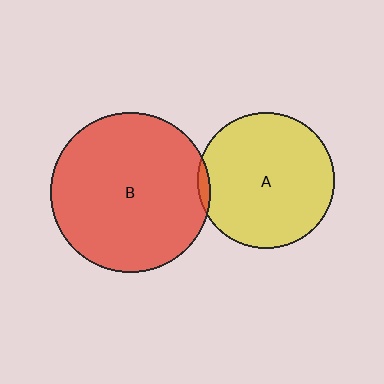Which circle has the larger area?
Circle B (red).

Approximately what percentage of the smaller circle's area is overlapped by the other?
Approximately 5%.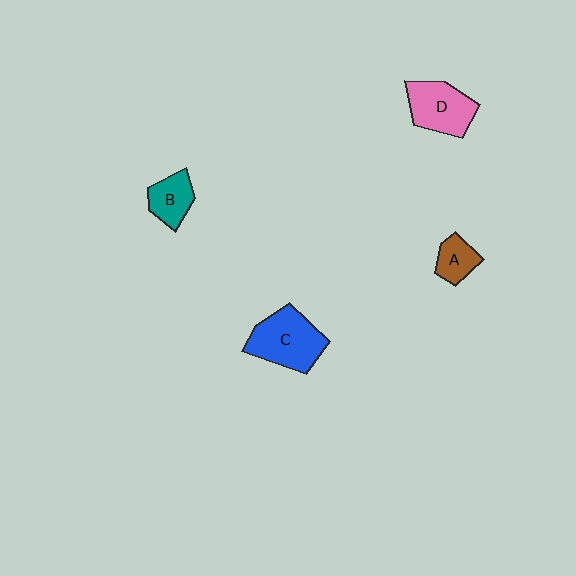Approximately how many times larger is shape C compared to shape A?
Approximately 2.3 times.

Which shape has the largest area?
Shape C (blue).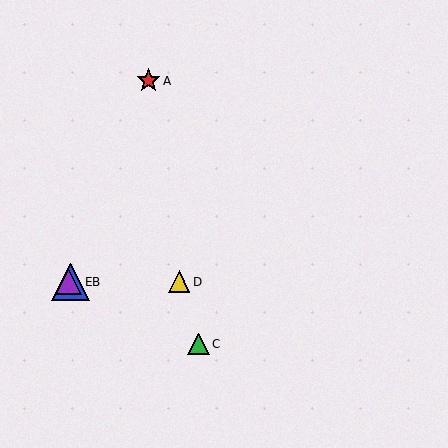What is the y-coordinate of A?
Object A is at y≈81.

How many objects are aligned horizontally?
3 objects (B, D, E) are aligned horizontally.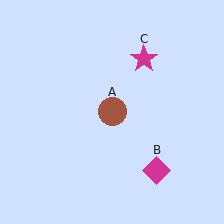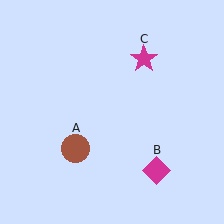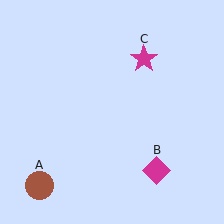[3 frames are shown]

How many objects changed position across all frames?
1 object changed position: brown circle (object A).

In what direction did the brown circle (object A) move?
The brown circle (object A) moved down and to the left.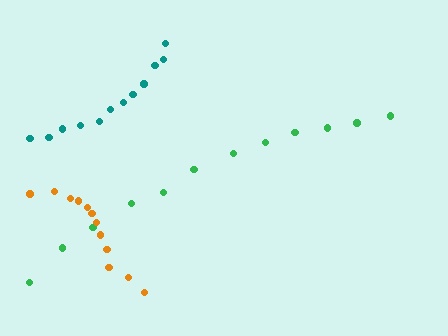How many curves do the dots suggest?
There are 3 distinct paths.